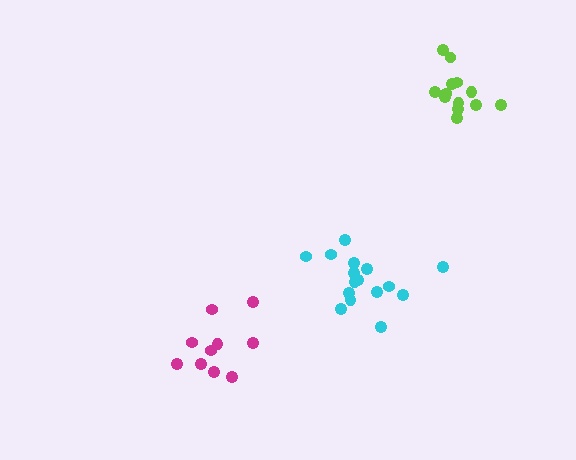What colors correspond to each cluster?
The clusters are colored: lime, magenta, cyan.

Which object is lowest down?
The magenta cluster is bottommost.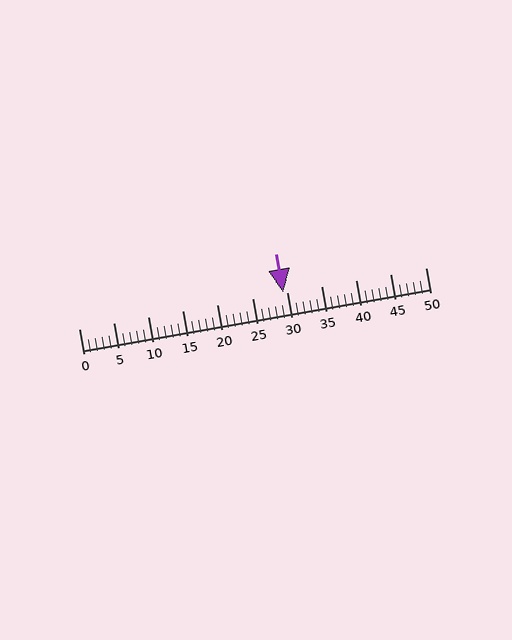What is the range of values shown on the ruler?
The ruler shows values from 0 to 50.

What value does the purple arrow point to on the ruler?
The purple arrow points to approximately 30.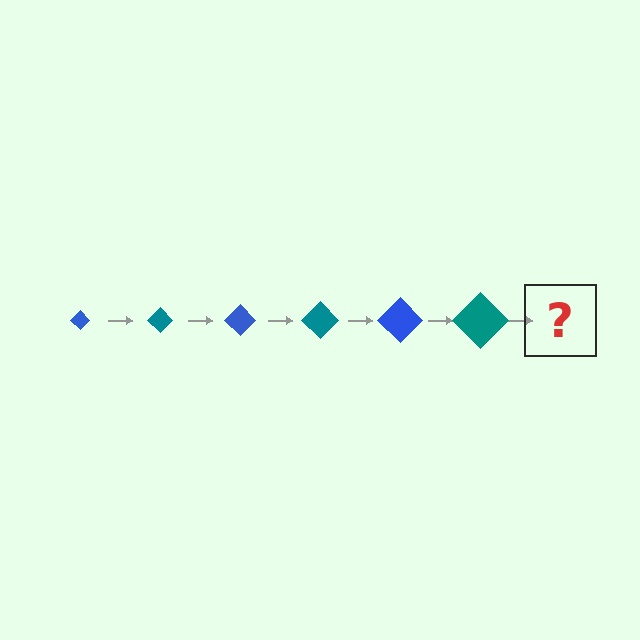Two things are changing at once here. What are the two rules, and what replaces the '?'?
The two rules are that the diamond grows larger each step and the color cycles through blue and teal. The '?' should be a blue diamond, larger than the previous one.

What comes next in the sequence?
The next element should be a blue diamond, larger than the previous one.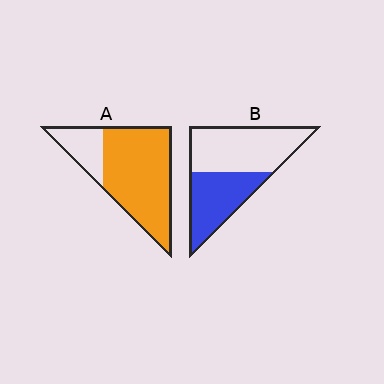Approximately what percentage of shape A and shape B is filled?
A is approximately 75% and B is approximately 45%.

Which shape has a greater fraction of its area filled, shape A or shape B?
Shape A.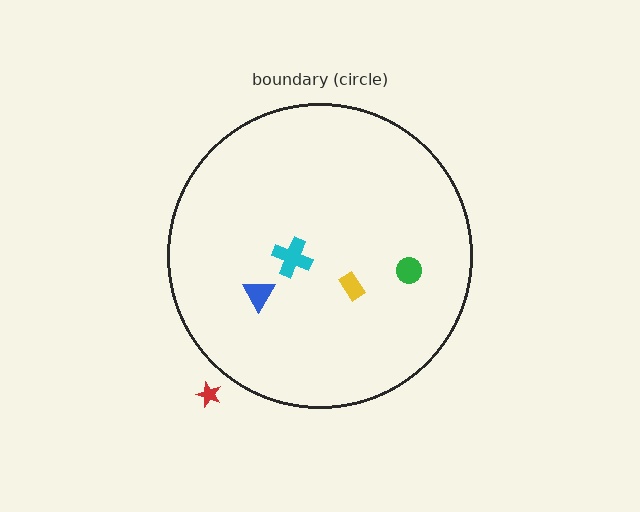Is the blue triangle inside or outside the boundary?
Inside.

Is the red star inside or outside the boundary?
Outside.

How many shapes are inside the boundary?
4 inside, 1 outside.